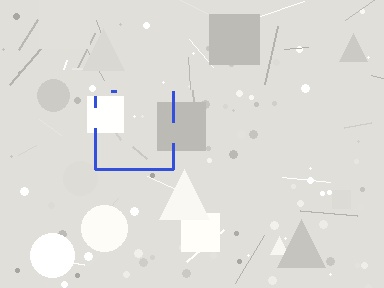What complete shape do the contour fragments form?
The contour fragments form a square.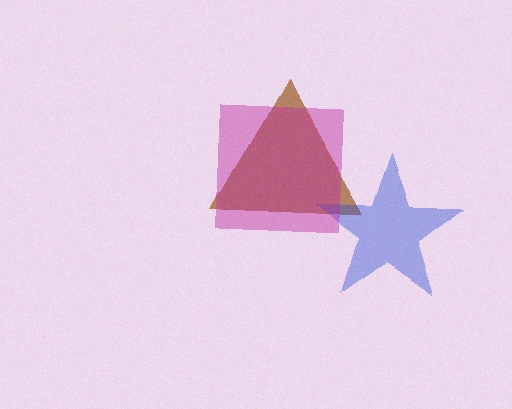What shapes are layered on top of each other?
The layered shapes are: a brown triangle, a blue star, a magenta square.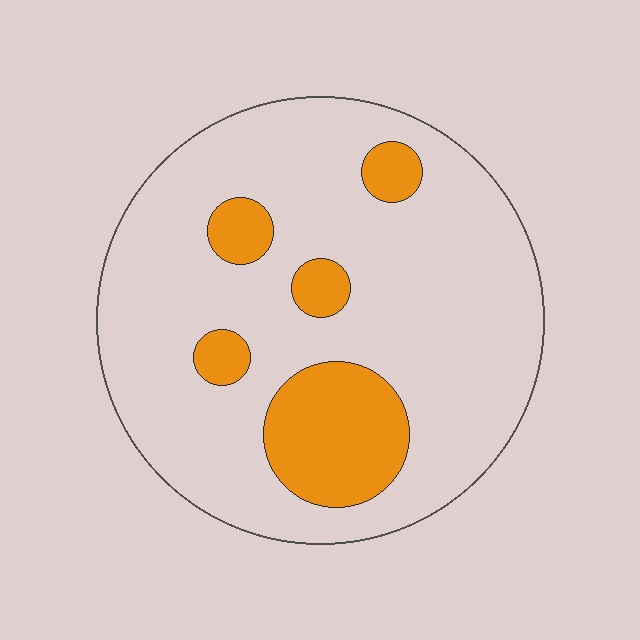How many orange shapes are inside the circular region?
5.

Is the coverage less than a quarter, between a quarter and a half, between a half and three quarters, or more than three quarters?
Less than a quarter.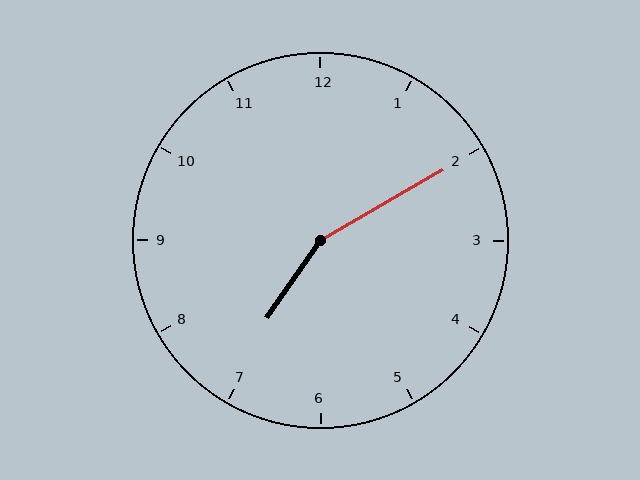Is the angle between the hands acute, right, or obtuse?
It is obtuse.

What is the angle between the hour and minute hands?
Approximately 155 degrees.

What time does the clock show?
7:10.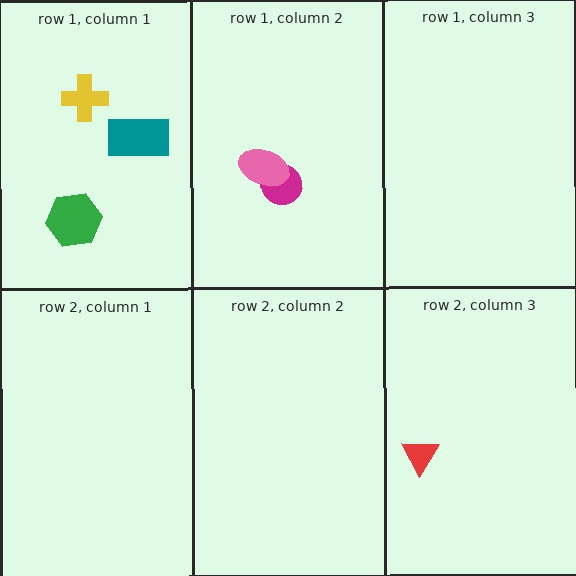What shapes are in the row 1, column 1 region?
The yellow cross, the teal rectangle, the green hexagon.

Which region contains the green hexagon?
The row 1, column 1 region.